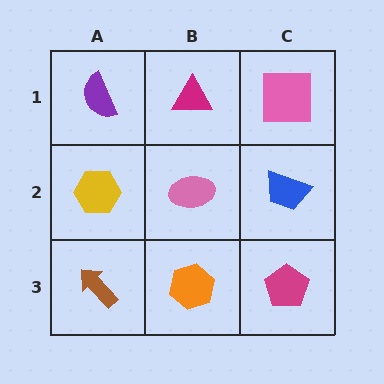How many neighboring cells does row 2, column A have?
3.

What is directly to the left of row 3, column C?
An orange hexagon.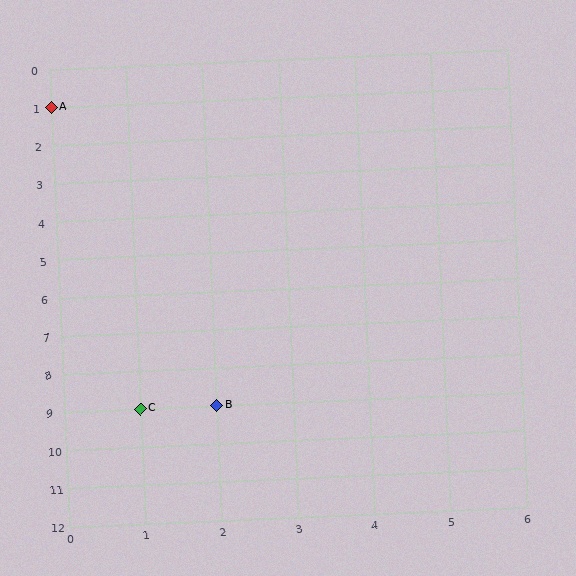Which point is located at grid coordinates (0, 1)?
Point A is at (0, 1).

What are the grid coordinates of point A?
Point A is at grid coordinates (0, 1).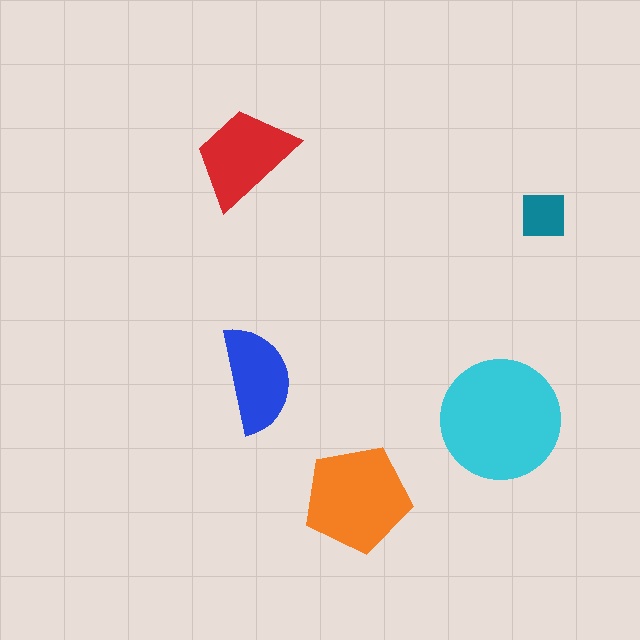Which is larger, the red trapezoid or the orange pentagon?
The orange pentagon.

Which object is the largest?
The cyan circle.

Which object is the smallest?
The teal square.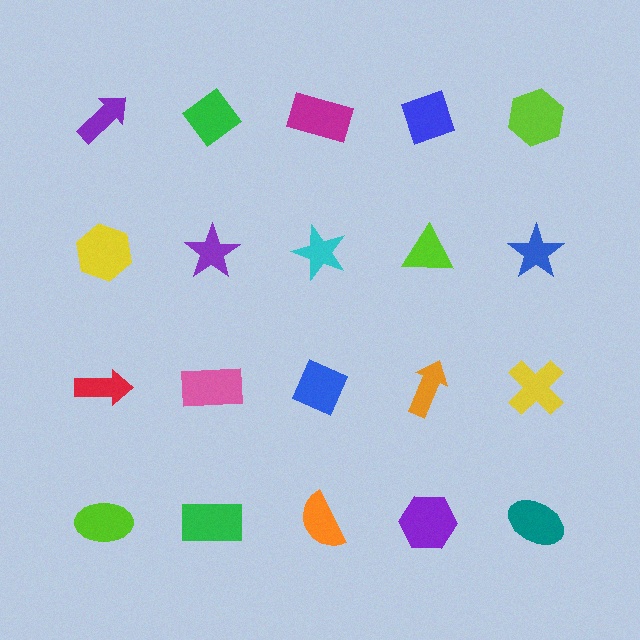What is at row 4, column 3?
An orange semicircle.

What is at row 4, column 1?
A lime ellipse.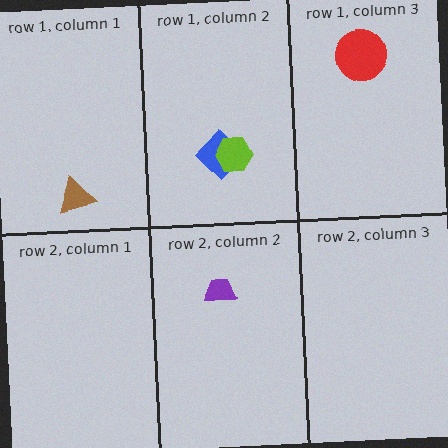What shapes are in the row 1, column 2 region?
The blue diamond, the lime hexagon.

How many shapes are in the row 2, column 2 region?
1.